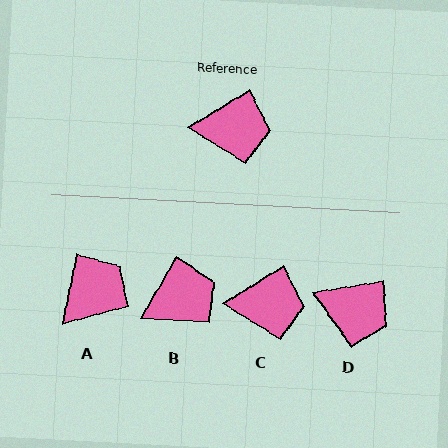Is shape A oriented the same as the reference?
No, it is off by about 47 degrees.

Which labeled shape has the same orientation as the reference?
C.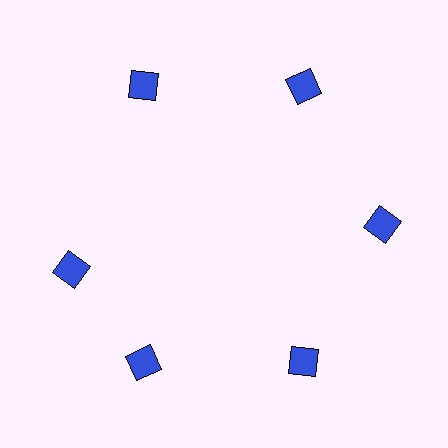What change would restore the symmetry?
The symmetry would be restored by rotating it back into even spacing with its neighbors so that all 6 squares sit at equal angles and equal distance from the center.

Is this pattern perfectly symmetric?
No. The 6 blue squares are arranged in a ring, but one element near the 9 o'clock position is rotated out of alignment along the ring, breaking the 6-fold rotational symmetry.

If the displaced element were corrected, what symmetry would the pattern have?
It would have 6-fold rotational symmetry — the pattern would map onto itself every 60 degrees.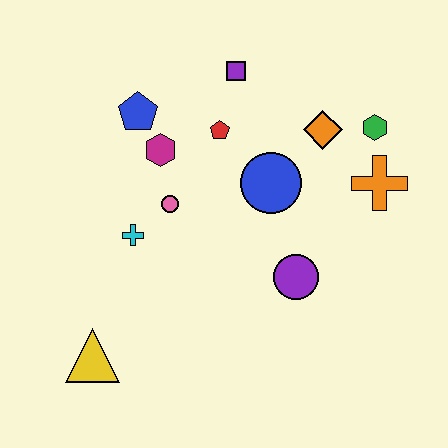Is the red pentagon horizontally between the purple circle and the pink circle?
Yes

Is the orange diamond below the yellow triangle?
No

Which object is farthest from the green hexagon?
The yellow triangle is farthest from the green hexagon.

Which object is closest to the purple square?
The red pentagon is closest to the purple square.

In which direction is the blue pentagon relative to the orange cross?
The blue pentagon is to the left of the orange cross.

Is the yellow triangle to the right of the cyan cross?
No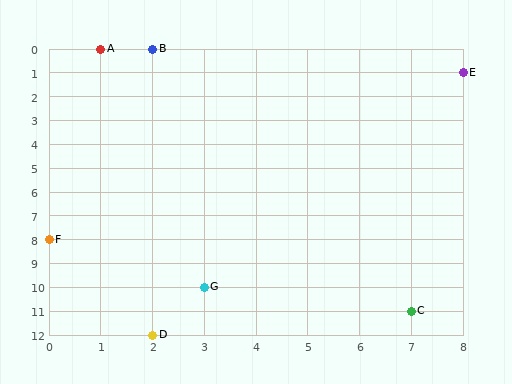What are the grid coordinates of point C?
Point C is at grid coordinates (7, 11).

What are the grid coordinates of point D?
Point D is at grid coordinates (2, 12).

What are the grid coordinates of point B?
Point B is at grid coordinates (2, 0).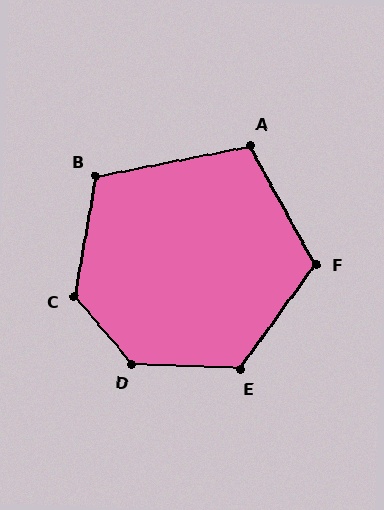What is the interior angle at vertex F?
Approximately 116 degrees (obtuse).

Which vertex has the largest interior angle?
D, at approximately 133 degrees.